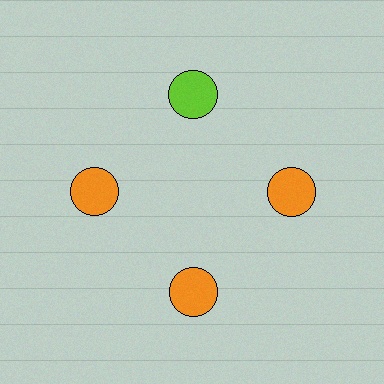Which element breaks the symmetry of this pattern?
The lime circle at roughly the 12 o'clock position breaks the symmetry. All other shapes are orange circles.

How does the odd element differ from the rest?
It has a different color: lime instead of orange.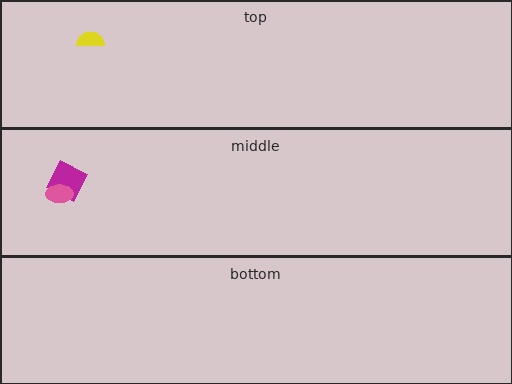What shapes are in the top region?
The yellow semicircle.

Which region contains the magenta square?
The middle region.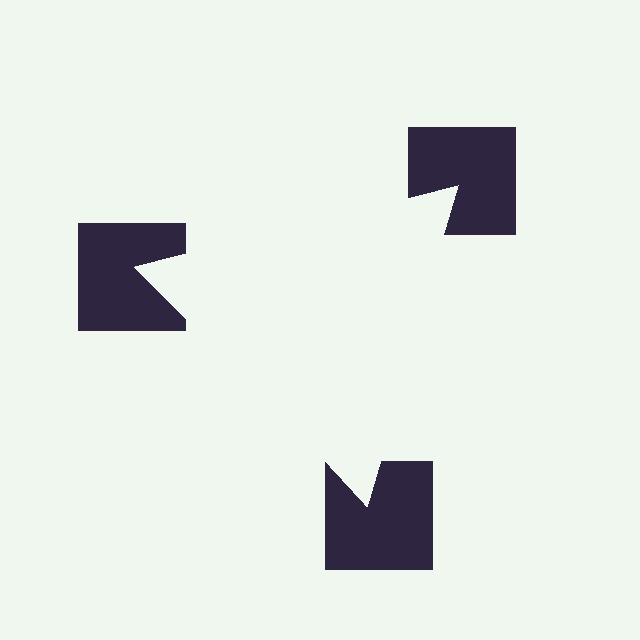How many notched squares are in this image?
There are 3 — one at each vertex of the illusory triangle.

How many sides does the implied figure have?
3 sides.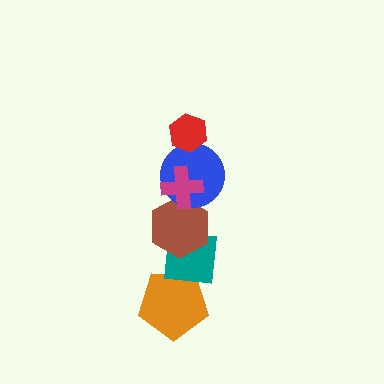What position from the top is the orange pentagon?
The orange pentagon is 6th from the top.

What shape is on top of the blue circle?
The magenta cross is on top of the blue circle.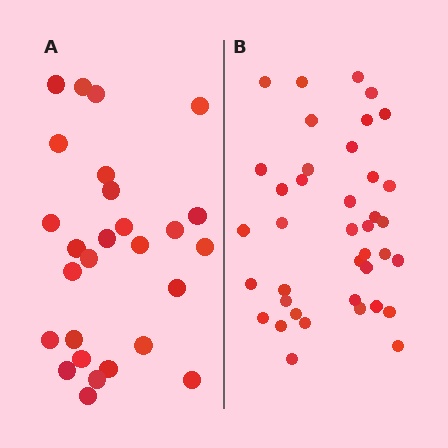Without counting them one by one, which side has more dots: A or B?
Region B (the right region) has more dots.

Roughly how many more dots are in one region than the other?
Region B has roughly 12 or so more dots than region A.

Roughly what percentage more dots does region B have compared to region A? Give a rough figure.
About 45% more.